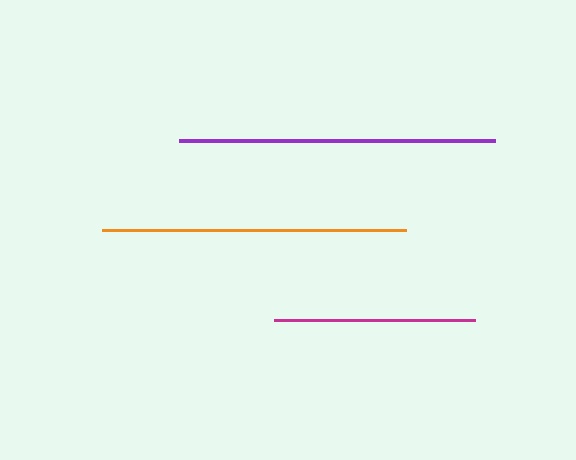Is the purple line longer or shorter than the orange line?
The purple line is longer than the orange line.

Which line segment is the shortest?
The magenta line is the shortest at approximately 201 pixels.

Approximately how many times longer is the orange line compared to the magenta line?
The orange line is approximately 1.5 times the length of the magenta line.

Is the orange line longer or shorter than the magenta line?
The orange line is longer than the magenta line.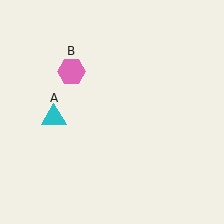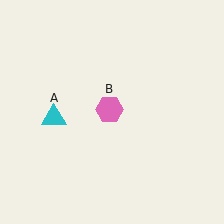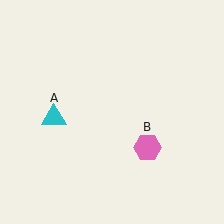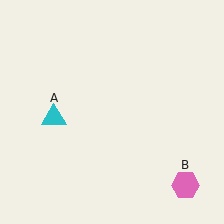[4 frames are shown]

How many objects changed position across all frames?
1 object changed position: pink hexagon (object B).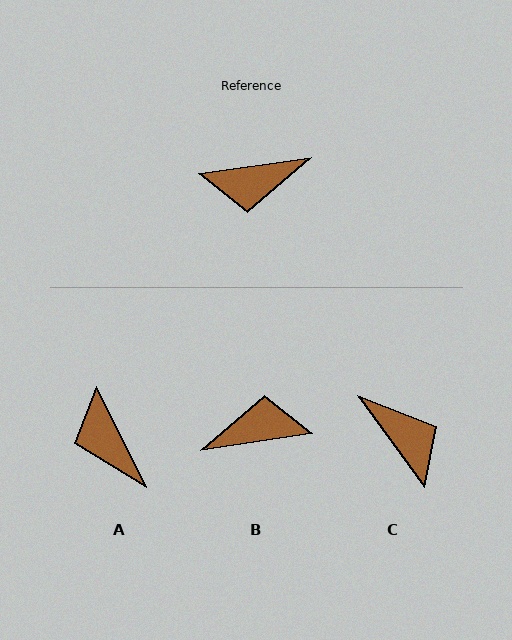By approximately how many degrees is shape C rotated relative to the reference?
Approximately 118 degrees counter-clockwise.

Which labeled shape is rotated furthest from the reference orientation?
B, about 179 degrees away.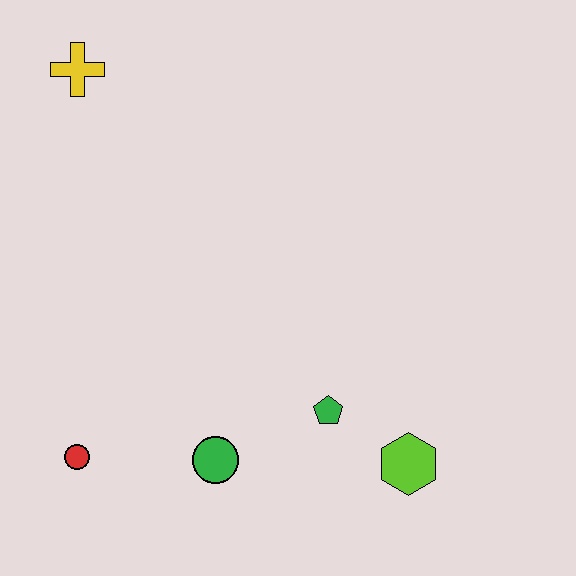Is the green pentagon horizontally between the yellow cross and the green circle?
No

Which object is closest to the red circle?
The green circle is closest to the red circle.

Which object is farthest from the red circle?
The yellow cross is farthest from the red circle.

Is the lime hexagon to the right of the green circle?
Yes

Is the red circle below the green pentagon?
Yes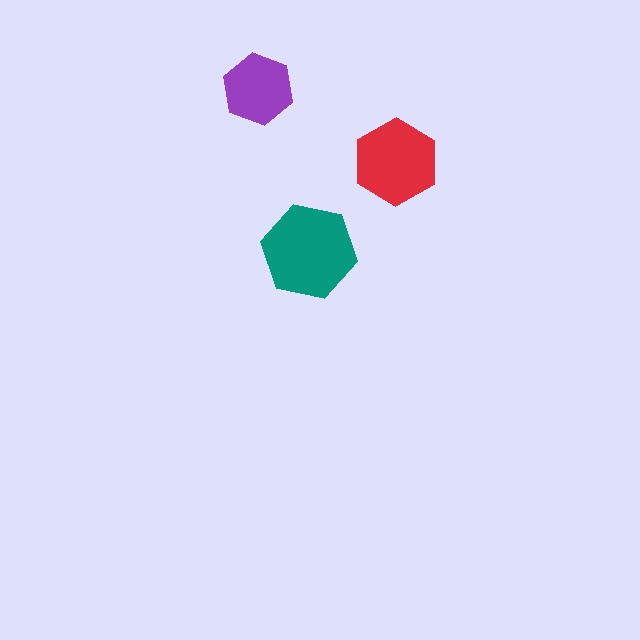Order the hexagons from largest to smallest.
the teal one, the red one, the purple one.